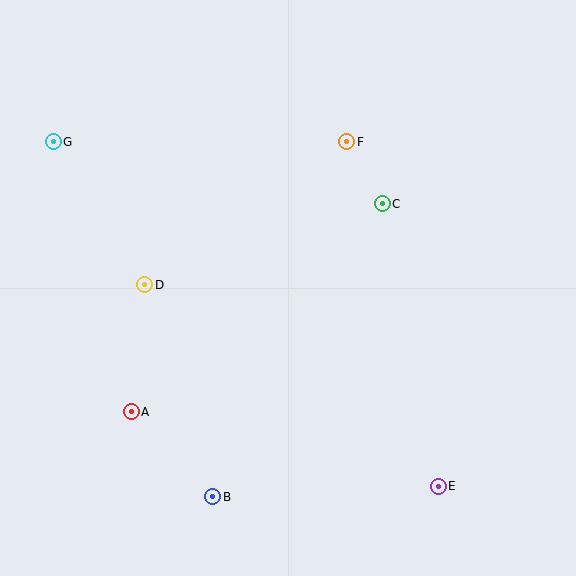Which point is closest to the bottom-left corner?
Point A is closest to the bottom-left corner.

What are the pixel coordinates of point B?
Point B is at (213, 497).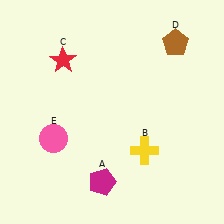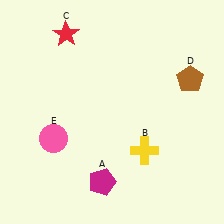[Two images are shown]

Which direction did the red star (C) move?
The red star (C) moved up.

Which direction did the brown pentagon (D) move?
The brown pentagon (D) moved down.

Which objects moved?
The objects that moved are: the red star (C), the brown pentagon (D).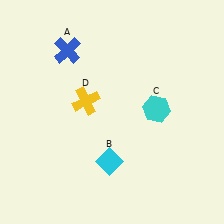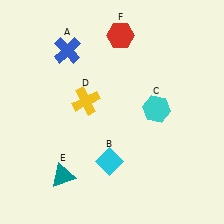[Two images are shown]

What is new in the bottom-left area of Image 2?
A teal triangle (E) was added in the bottom-left area of Image 2.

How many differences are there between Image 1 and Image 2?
There are 2 differences between the two images.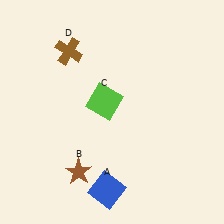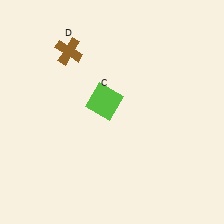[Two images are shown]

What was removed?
The brown star (B), the blue square (A) were removed in Image 2.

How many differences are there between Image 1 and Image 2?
There are 2 differences between the two images.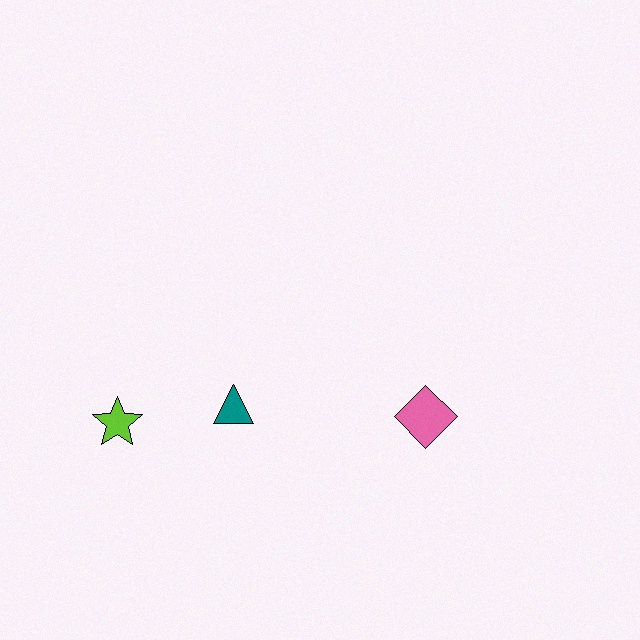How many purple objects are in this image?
There are no purple objects.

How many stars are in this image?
There is 1 star.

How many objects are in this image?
There are 3 objects.